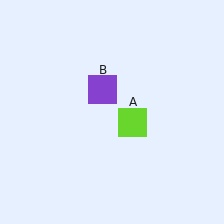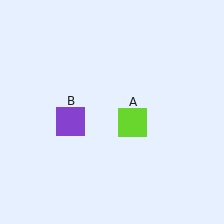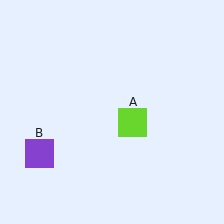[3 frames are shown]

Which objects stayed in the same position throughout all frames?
Lime square (object A) remained stationary.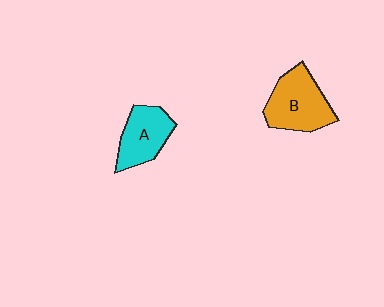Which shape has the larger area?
Shape B (orange).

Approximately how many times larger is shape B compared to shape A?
Approximately 1.3 times.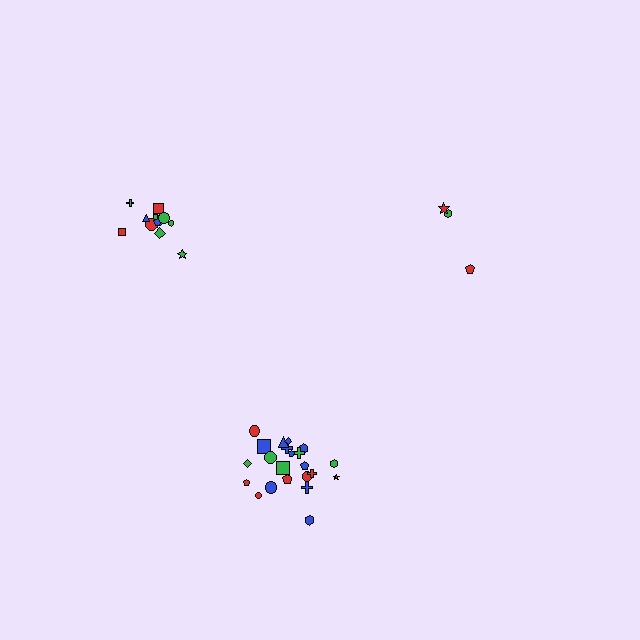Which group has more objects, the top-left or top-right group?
The top-left group.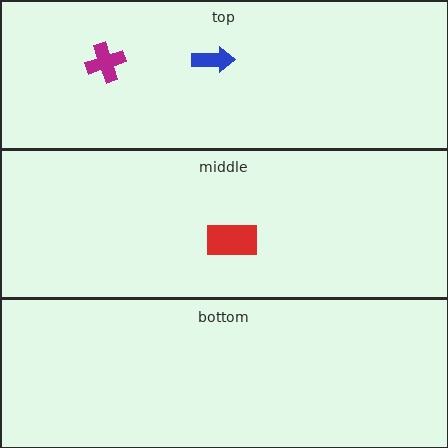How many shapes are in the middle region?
1.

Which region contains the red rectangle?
The middle region.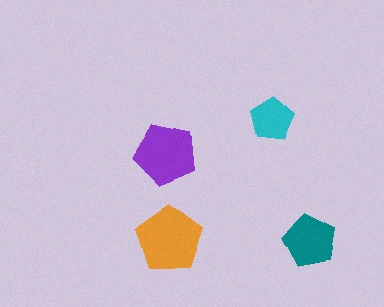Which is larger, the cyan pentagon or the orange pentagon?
The orange one.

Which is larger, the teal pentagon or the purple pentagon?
The purple one.